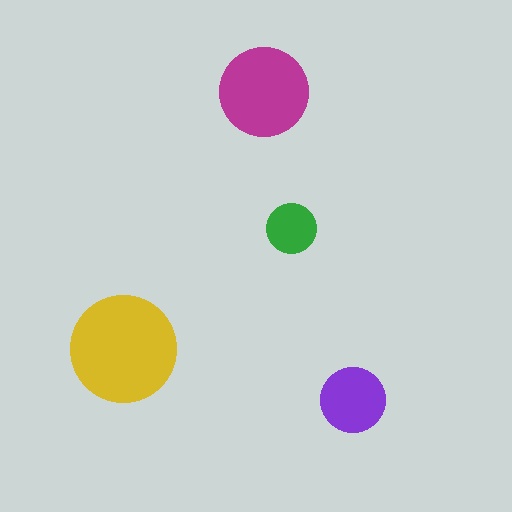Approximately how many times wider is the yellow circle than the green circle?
About 2 times wider.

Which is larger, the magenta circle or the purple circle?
The magenta one.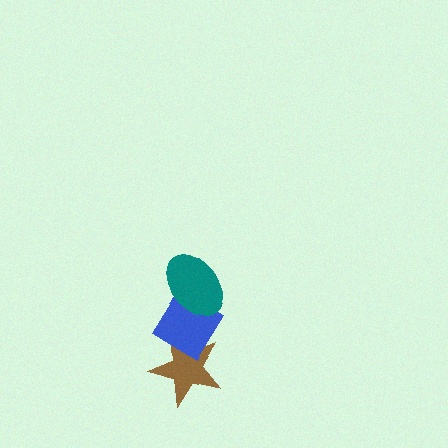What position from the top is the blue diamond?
The blue diamond is 2nd from the top.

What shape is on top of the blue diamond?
The teal ellipse is on top of the blue diamond.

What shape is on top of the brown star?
The blue diamond is on top of the brown star.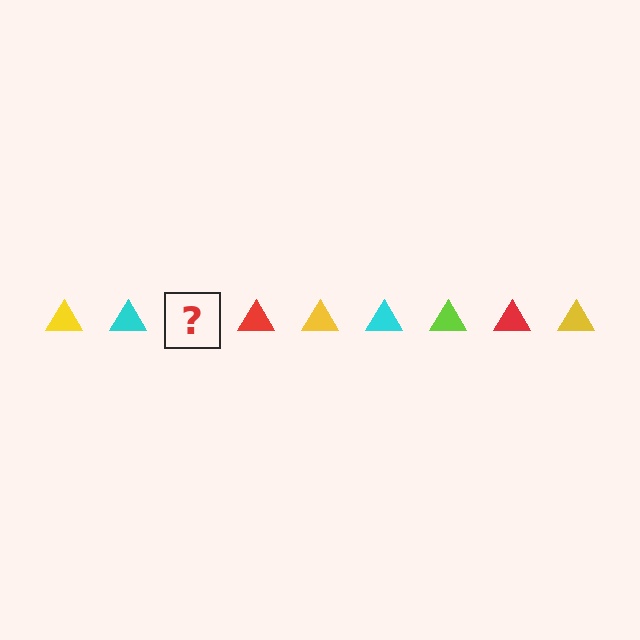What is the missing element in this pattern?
The missing element is a lime triangle.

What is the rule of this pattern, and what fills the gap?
The rule is that the pattern cycles through yellow, cyan, lime, red triangles. The gap should be filled with a lime triangle.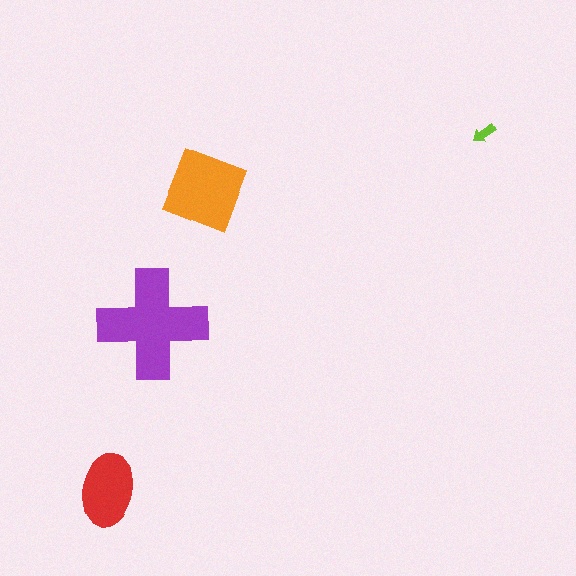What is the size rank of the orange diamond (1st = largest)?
2nd.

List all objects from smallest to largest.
The lime arrow, the red ellipse, the orange diamond, the purple cross.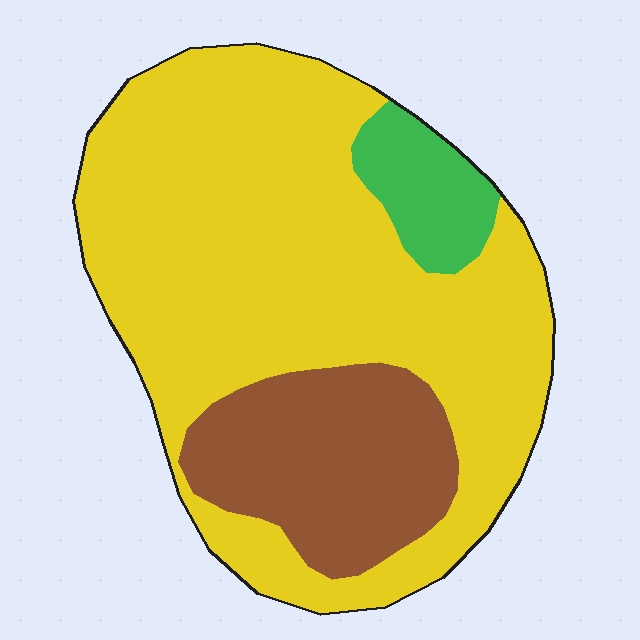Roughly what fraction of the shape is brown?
Brown covers roughly 20% of the shape.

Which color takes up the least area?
Green, at roughly 10%.